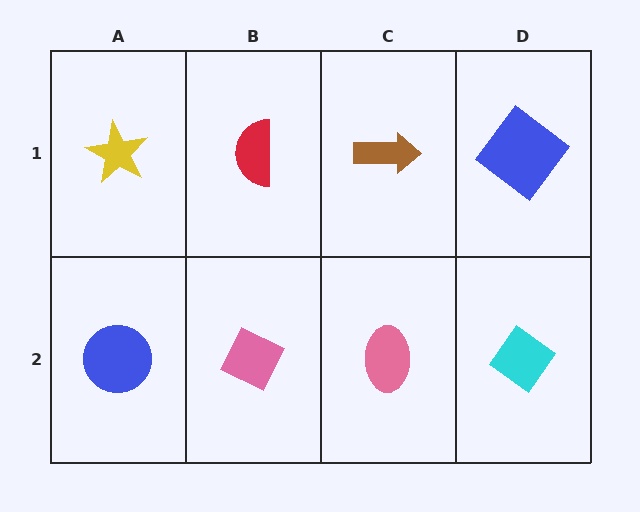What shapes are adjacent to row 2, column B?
A red semicircle (row 1, column B), a blue circle (row 2, column A), a pink ellipse (row 2, column C).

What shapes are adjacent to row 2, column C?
A brown arrow (row 1, column C), a pink diamond (row 2, column B), a cyan diamond (row 2, column D).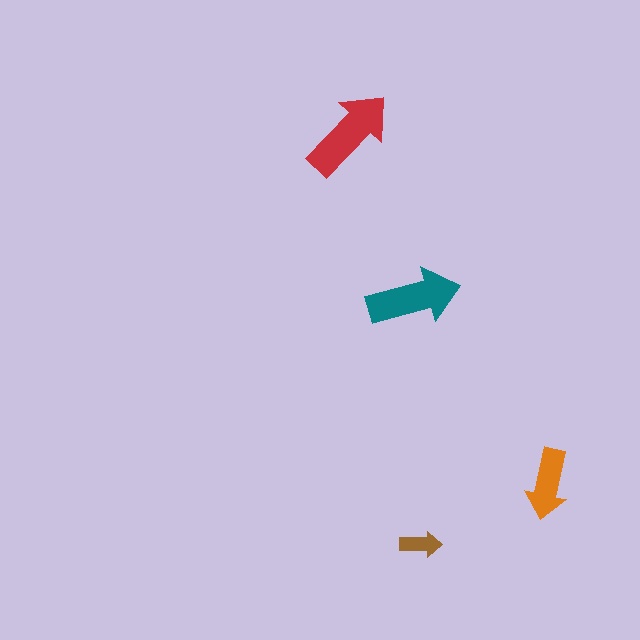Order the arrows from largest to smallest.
the red one, the teal one, the orange one, the brown one.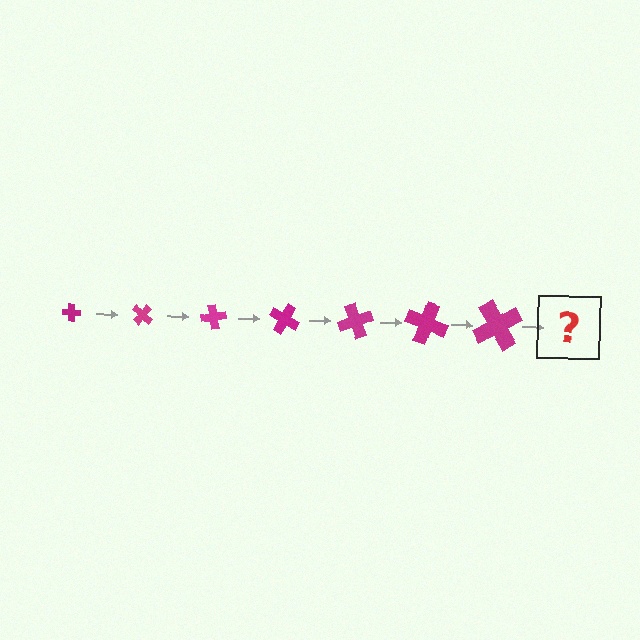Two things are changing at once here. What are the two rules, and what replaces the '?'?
The two rules are that the cross grows larger each step and it rotates 40 degrees each step. The '?' should be a cross, larger than the previous one and rotated 280 degrees from the start.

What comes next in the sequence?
The next element should be a cross, larger than the previous one and rotated 280 degrees from the start.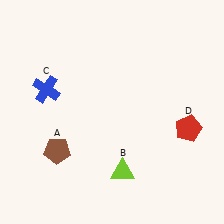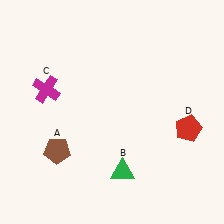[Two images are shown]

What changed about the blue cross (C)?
In Image 1, C is blue. In Image 2, it changed to magenta.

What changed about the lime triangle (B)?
In Image 1, B is lime. In Image 2, it changed to green.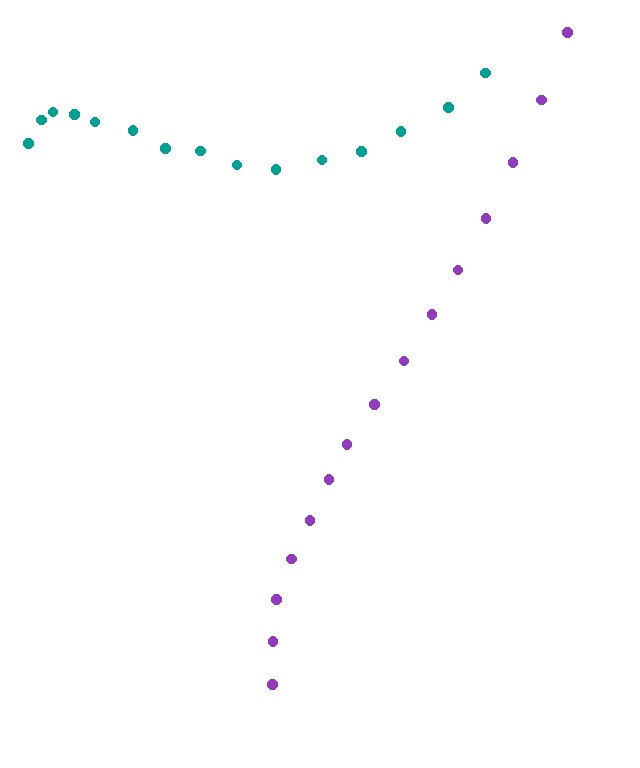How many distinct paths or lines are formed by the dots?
There are 2 distinct paths.